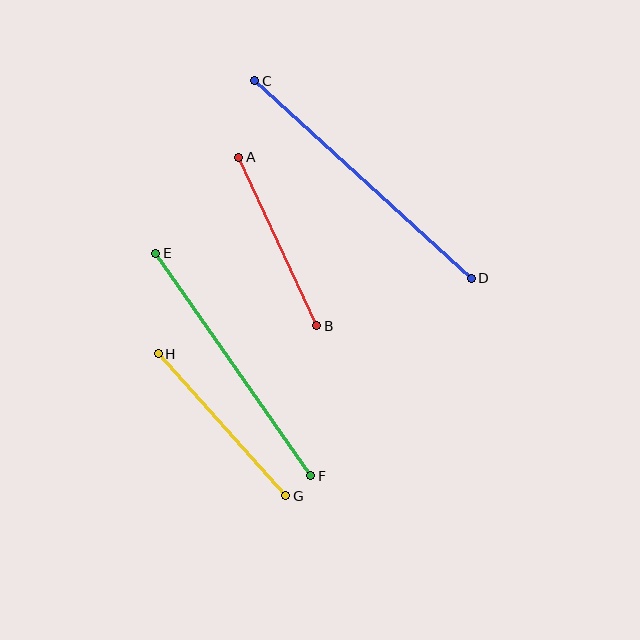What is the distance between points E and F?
The distance is approximately 271 pixels.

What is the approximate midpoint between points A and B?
The midpoint is at approximately (278, 242) pixels.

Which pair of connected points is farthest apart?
Points C and D are farthest apart.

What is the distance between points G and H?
The distance is approximately 191 pixels.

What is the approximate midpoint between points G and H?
The midpoint is at approximately (222, 425) pixels.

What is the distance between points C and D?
The distance is approximately 293 pixels.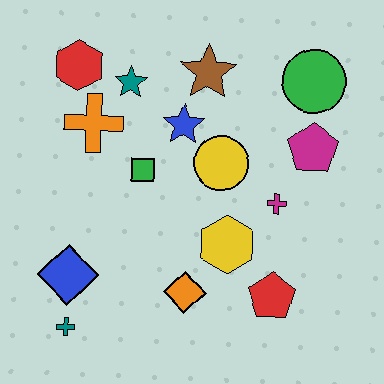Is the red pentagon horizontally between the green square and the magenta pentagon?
Yes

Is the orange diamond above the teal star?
No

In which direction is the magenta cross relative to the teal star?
The magenta cross is to the right of the teal star.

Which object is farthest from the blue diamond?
The green circle is farthest from the blue diamond.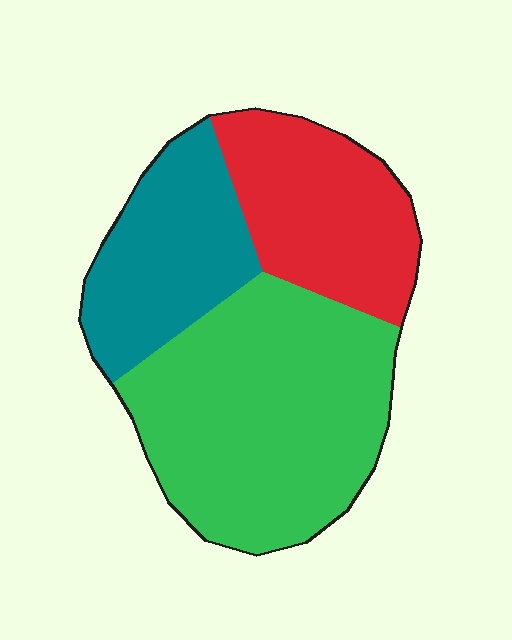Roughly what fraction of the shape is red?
Red takes up between a sixth and a third of the shape.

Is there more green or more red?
Green.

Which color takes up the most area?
Green, at roughly 50%.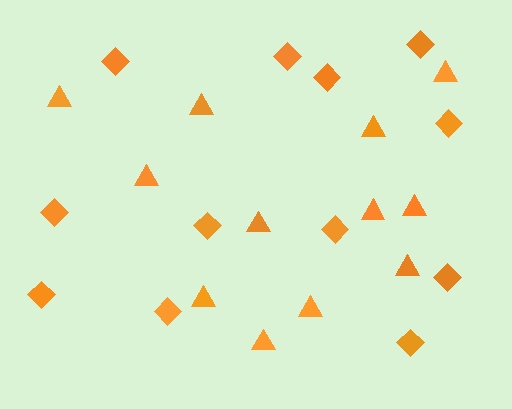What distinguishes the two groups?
There are 2 groups: one group of triangles (12) and one group of diamonds (12).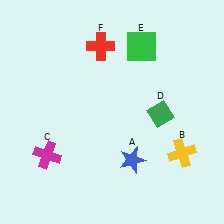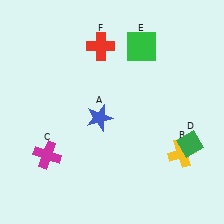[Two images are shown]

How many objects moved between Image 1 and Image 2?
2 objects moved between the two images.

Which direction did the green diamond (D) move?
The green diamond (D) moved down.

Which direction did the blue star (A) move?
The blue star (A) moved up.